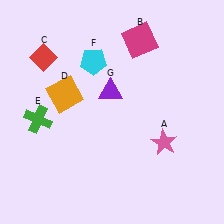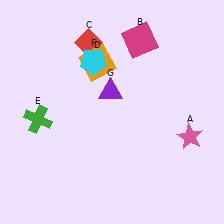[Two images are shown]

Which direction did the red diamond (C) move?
The red diamond (C) moved right.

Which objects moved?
The objects that moved are: the pink star (A), the red diamond (C), the orange square (D).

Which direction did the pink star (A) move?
The pink star (A) moved right.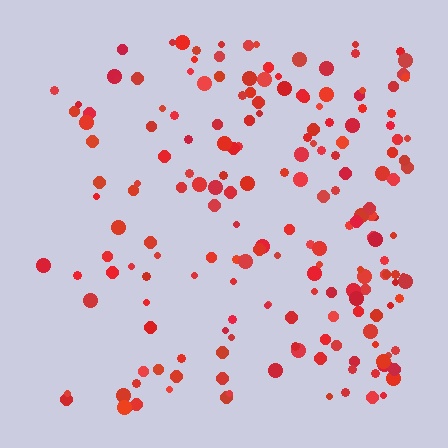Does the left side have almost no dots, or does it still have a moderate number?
Still a moderate number, just noticeably fewer than the right.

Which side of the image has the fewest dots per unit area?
The left.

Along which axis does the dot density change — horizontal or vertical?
Horizontal.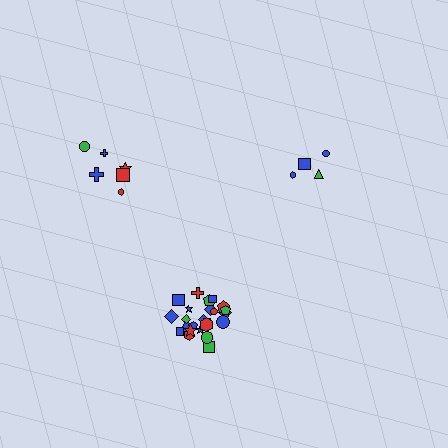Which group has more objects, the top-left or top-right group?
The top-left group.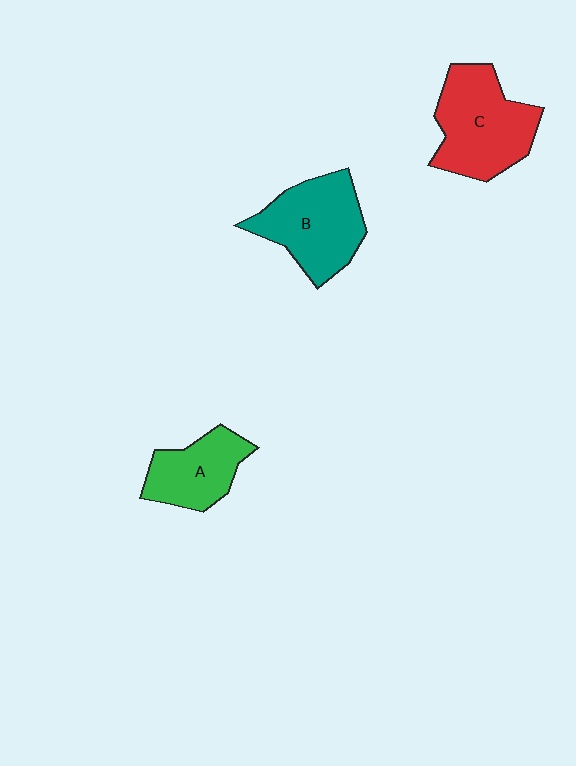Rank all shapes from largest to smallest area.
From largest to smallest: C (red), B (teal), A (green).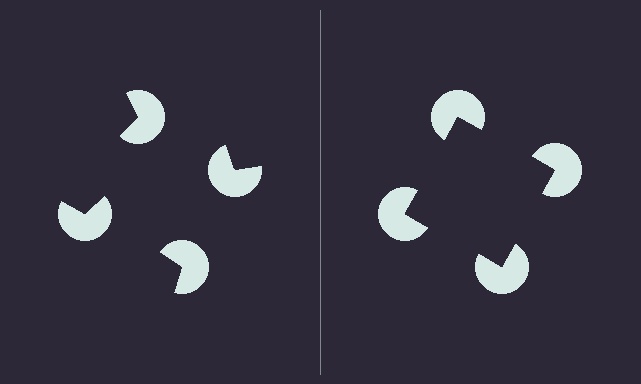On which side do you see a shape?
An illusory square appears on the right side. On the left side the wedge cuts are rotated, so no coherent shape forms.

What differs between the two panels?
The pac-man discs are positioned identically on both sides; only the wedge orientations differ. On the right they align to a square; on the left they are misaligned.